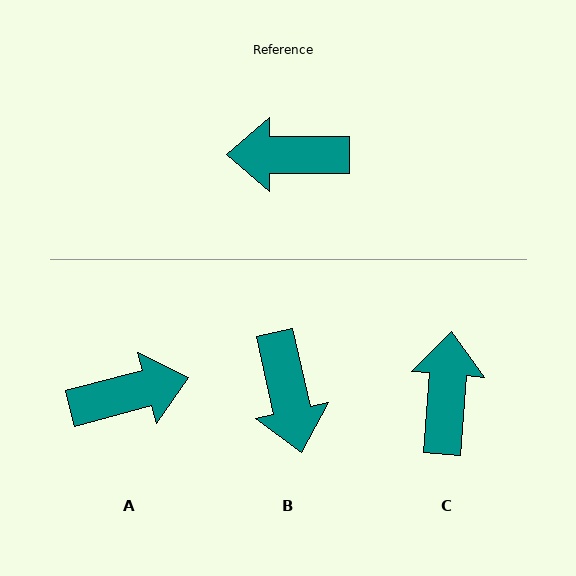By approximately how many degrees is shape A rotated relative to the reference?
Approximately 165 degrees clockwise.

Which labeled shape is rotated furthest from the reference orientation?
A, about 165 degrees away.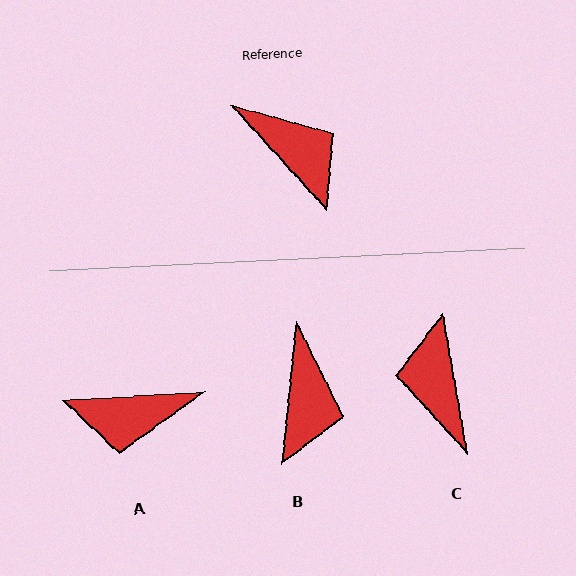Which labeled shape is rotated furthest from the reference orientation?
C, about 148 degrees away.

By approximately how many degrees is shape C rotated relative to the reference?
Approximately 148 degrees counter-clockwise.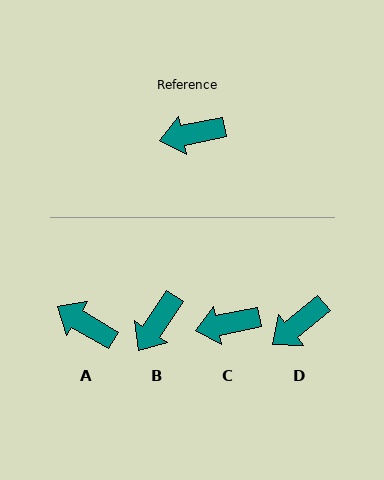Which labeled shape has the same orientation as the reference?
C.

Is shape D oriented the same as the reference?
No, it is off by about 28 degrees.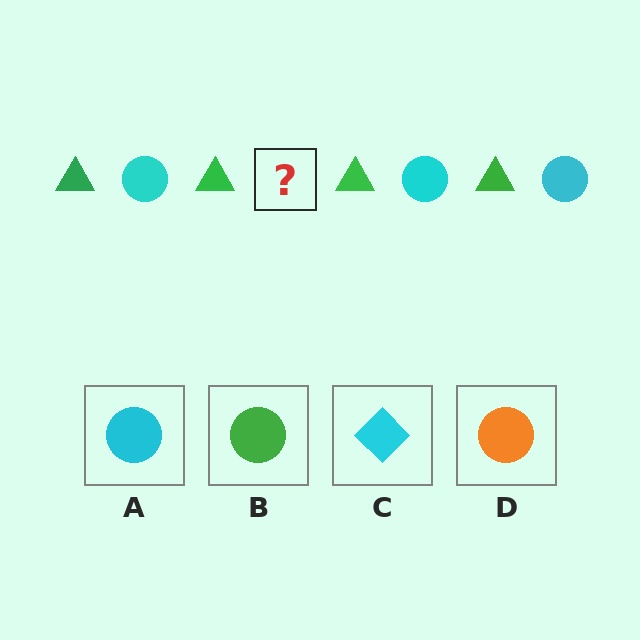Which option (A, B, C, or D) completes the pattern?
A.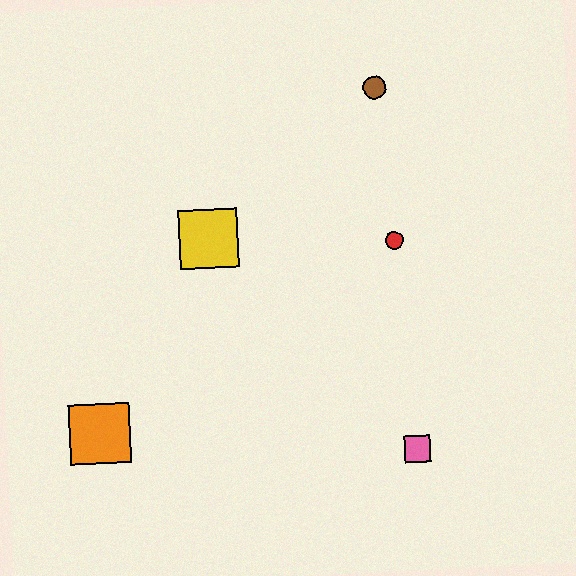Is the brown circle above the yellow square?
Yes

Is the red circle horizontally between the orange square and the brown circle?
No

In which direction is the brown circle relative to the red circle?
The brown circle is above the red circle.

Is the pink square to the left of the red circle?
No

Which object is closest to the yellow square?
The red circle is closest to the yellow square.